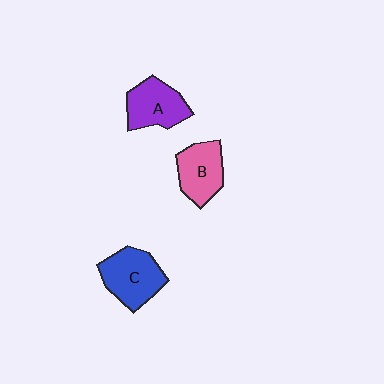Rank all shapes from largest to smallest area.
From largest to smallest: C (blue), A (purple), B (pink).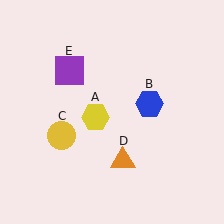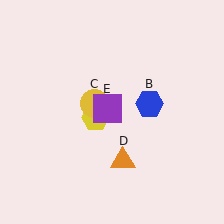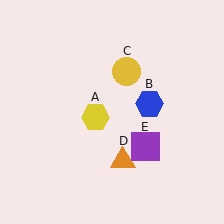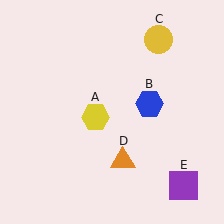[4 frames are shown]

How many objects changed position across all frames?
2 objects changed position: yellow circle (object C), purple square (object E).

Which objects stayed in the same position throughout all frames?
Yellow hexagon (object A) and blue hexagon (object B) and orange triangle (object D) remained stationary.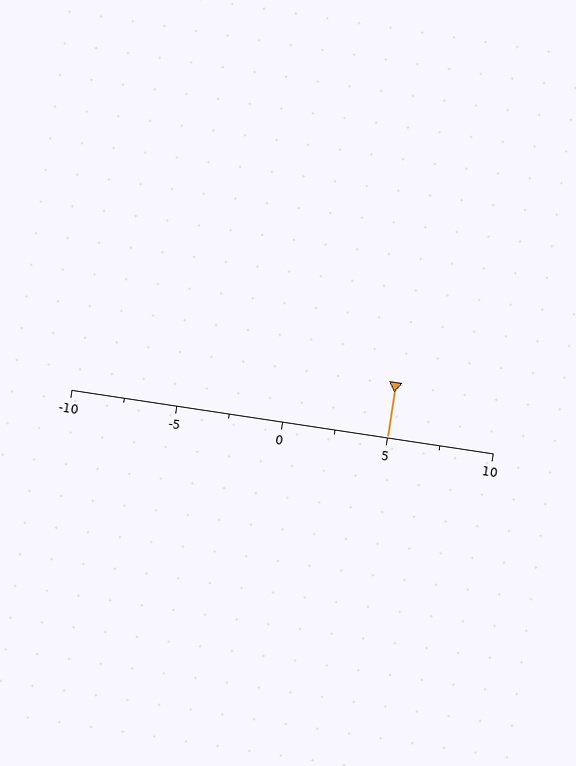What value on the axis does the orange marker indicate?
The marker indicates approximately 5.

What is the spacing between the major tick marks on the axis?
The major ticks are spaced 5 apart.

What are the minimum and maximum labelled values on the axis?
The axis runs from -10 to 10.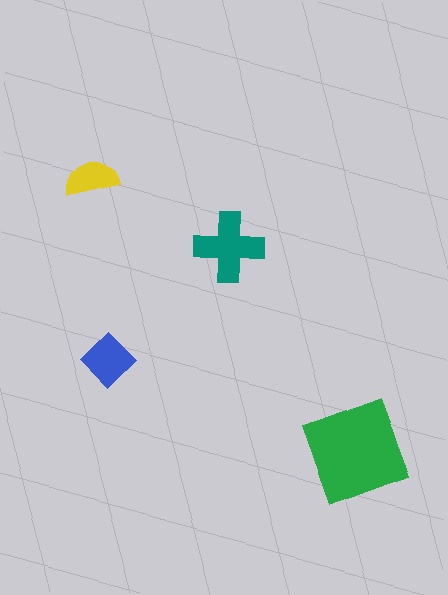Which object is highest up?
The yellow semicircle is topmost.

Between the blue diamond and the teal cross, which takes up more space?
The teal cross.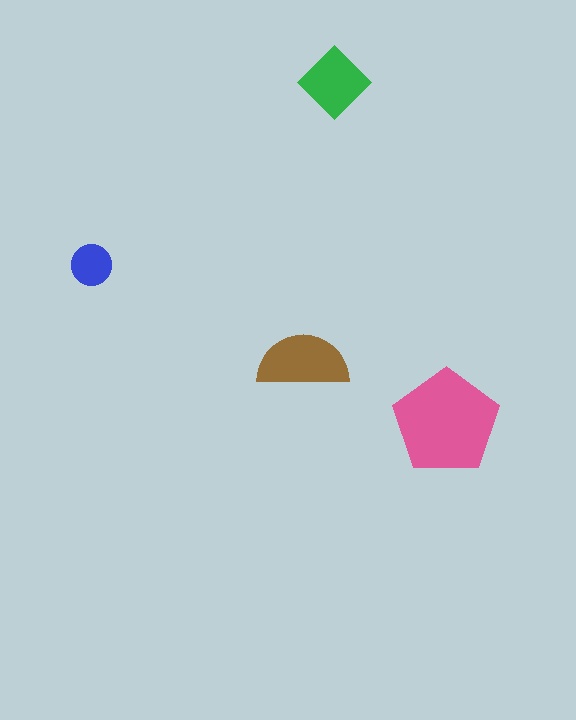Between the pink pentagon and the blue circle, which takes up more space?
The pink pentagon.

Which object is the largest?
The pink pentagon.